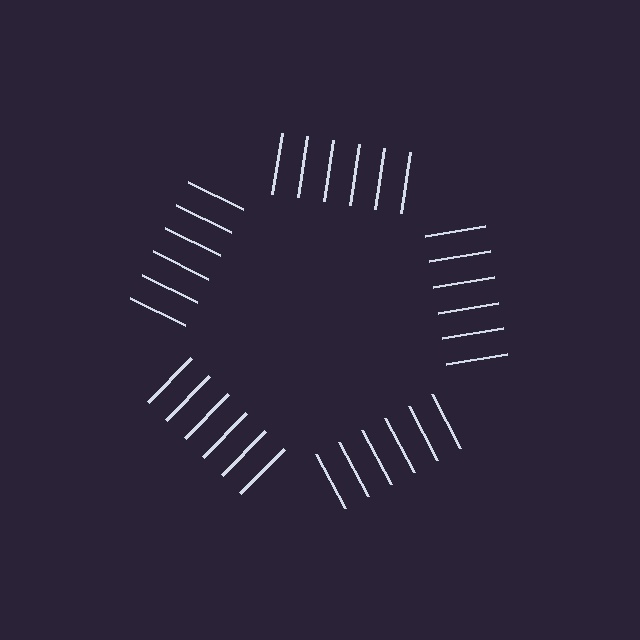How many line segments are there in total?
30 — 6 along each of the 5 edges.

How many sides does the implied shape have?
5 sides — the line-ends trace a pentagon.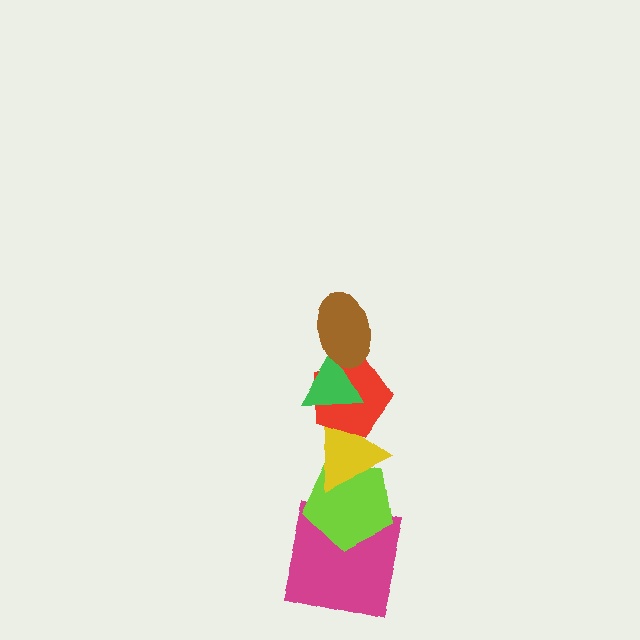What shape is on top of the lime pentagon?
The yellow triangle is on top of the lime pentagon.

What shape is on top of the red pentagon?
The green triangle is on top of the red pentagon.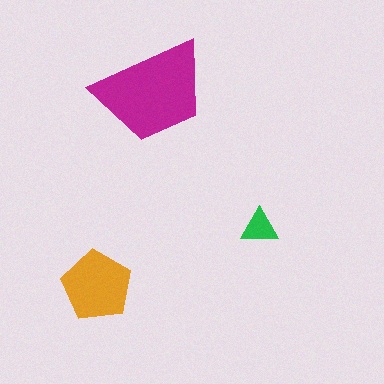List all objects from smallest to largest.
The green triangle, the orange pentagon, the magenta trapezoid.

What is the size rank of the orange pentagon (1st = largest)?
2nd.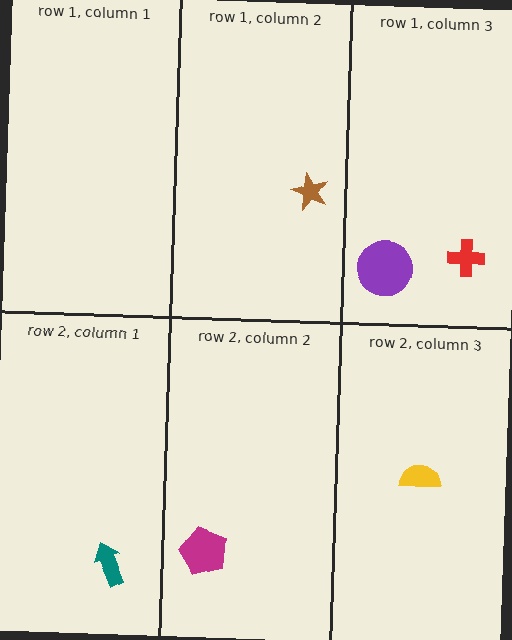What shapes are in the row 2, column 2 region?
The magenta pentagon.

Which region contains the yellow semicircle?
The row 2, column 3 region.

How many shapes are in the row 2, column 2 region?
1.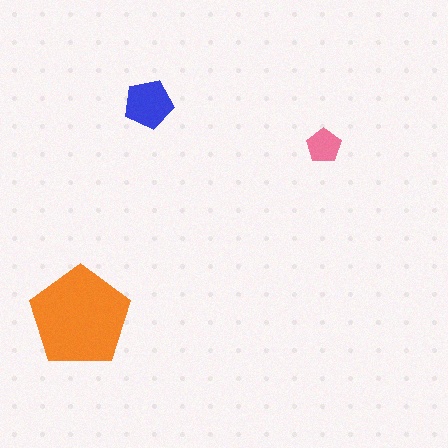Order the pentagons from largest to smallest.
the orange one, the blue one, the pink one.